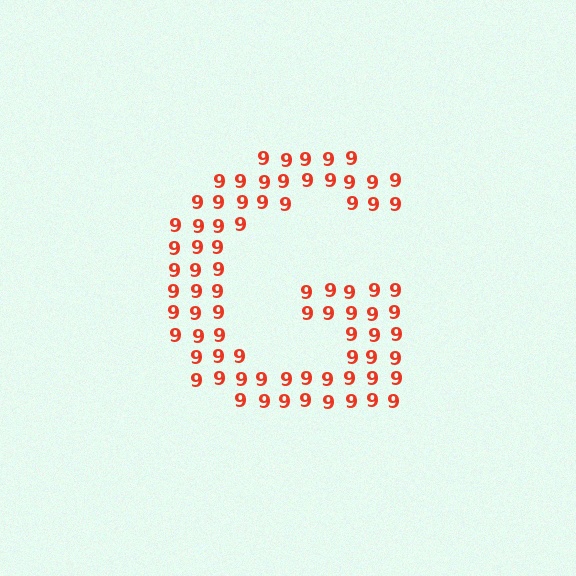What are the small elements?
The small elements are digit 9's.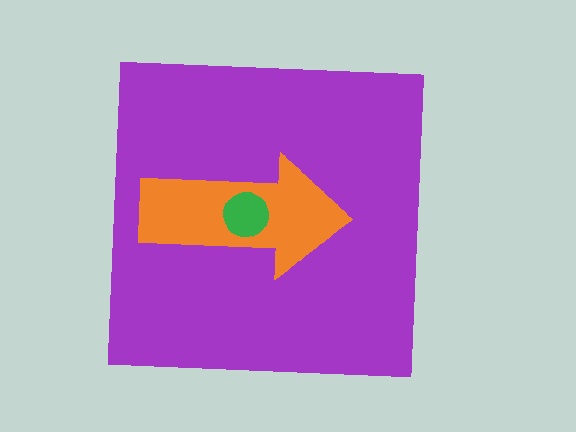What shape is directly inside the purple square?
The orange arrow.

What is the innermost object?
The green circle.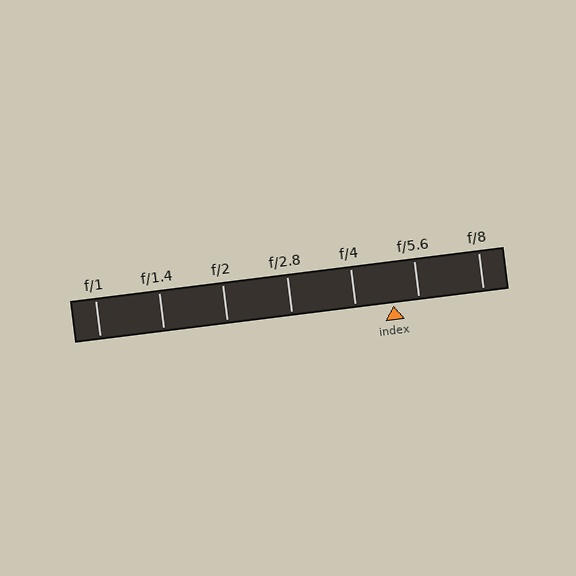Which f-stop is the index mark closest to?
The index mark is closest to f/5.6.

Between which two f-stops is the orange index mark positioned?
The index mark is between f/4 and f/5.6.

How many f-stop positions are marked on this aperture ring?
There are 7 f-stop positions marked.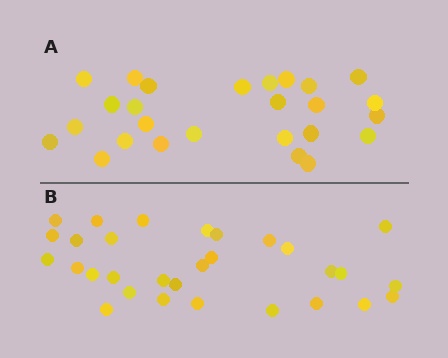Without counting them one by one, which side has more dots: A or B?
Region B (the bottom region) has more dots.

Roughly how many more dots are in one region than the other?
Region B has about 4 more dots than region A.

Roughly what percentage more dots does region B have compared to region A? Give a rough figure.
About 15% more.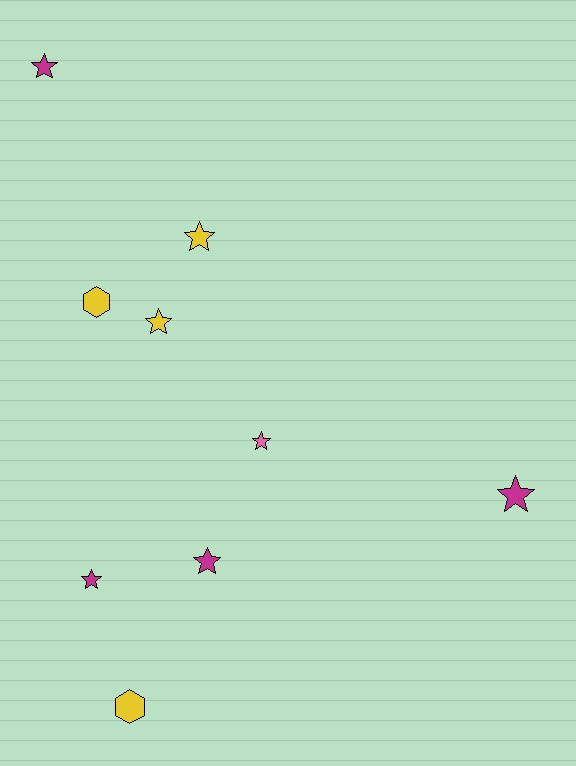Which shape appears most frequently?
Star, with 7 objects.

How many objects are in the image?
There are 9 objects.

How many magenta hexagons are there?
There are no magenta hexagons.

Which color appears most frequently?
Yellow, with 4 objects.